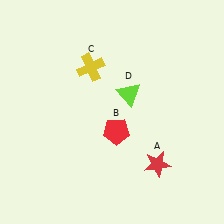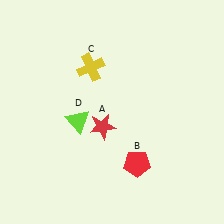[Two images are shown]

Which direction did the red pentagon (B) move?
The red pentagon (B) moved down.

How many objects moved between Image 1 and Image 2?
3 objects moved between the two images.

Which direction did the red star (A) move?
The red star (A) moved left.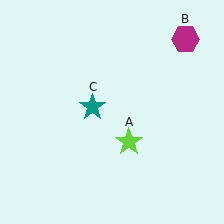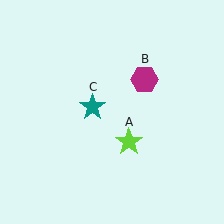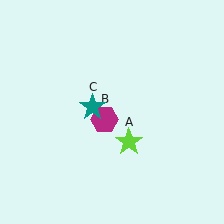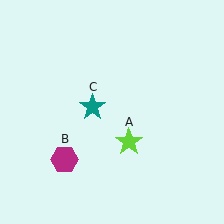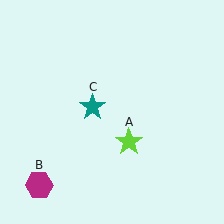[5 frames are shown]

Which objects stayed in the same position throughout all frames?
Lime star (object A) and teal star (object C) remained stationary.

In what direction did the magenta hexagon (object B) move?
The magenta hexagon (object B) moved down and to the left.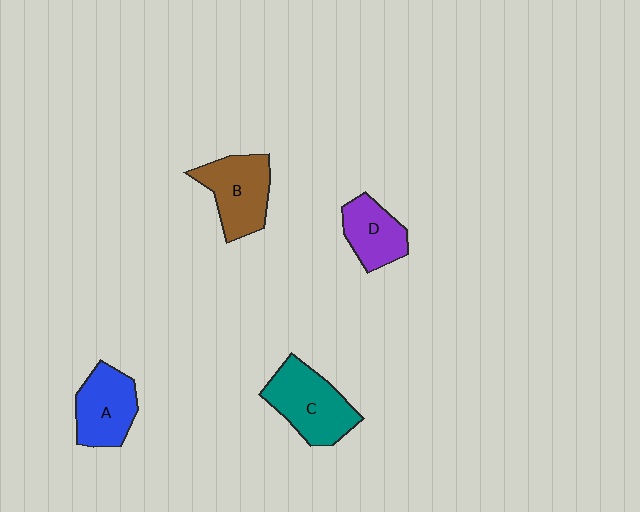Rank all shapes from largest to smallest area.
From largest to smallest: C (teal), B (brown), A (blue), D (purple).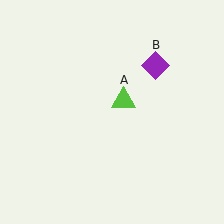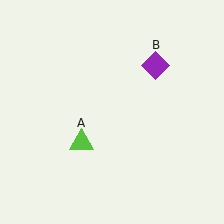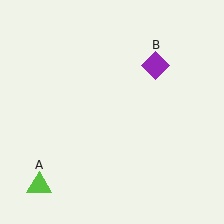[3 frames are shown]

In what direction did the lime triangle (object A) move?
The lime triangle (object A) moved down and to the left.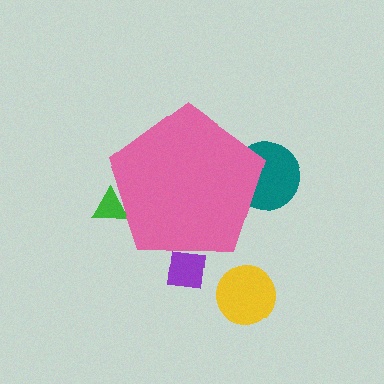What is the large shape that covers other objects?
A pink pentagon.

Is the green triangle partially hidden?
Yes, the green triangle is partially hidden behind the pink pentagon.